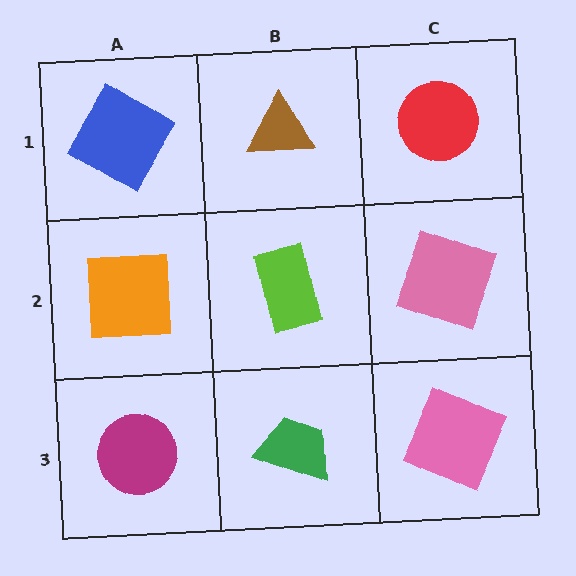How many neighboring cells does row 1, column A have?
2.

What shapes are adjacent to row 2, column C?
A red circle (row 1, column C), a pink square (row 3, column C), a lime rectangle (row 2, column B).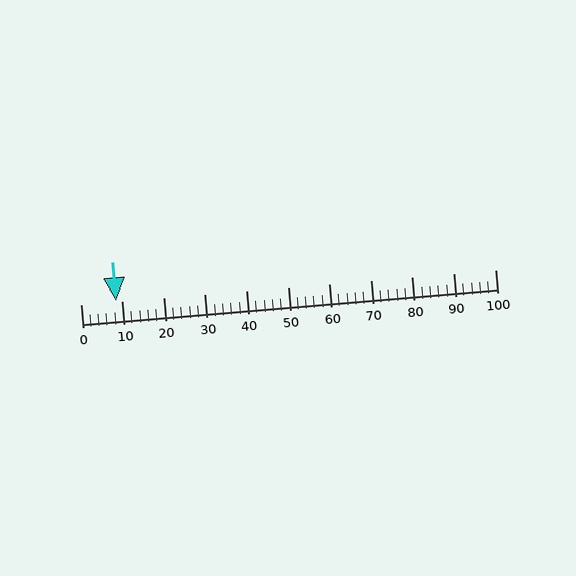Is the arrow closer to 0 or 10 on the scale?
The arrow is closer to 10.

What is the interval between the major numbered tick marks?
The major tick marks are spaced 10 units apart.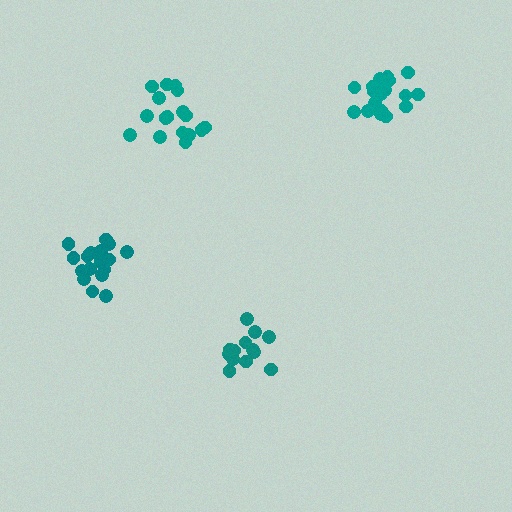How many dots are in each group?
Group 1: 19 dots, Group 2: 17 dots, Group 3: 13 dots, Group 4: 19 dots (68 total).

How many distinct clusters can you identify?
There are 4 distinct clusters.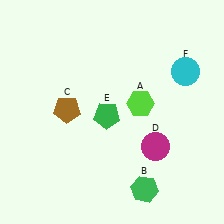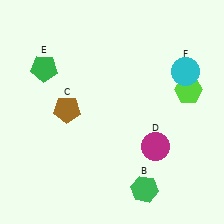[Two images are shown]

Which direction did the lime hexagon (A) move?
The lime hexagon (A) moved right.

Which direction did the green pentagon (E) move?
The green pentagon (E) moved left.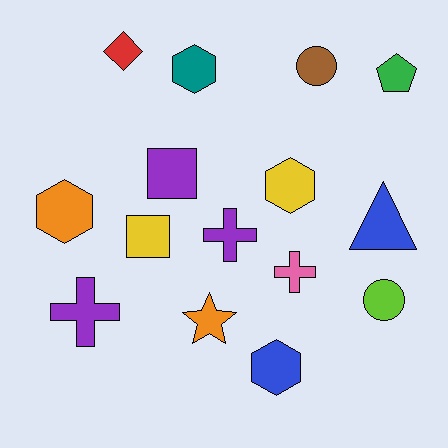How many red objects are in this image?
There is 1 red object.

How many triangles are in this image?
There is 1 triangle.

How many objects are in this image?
There are 15 objects.